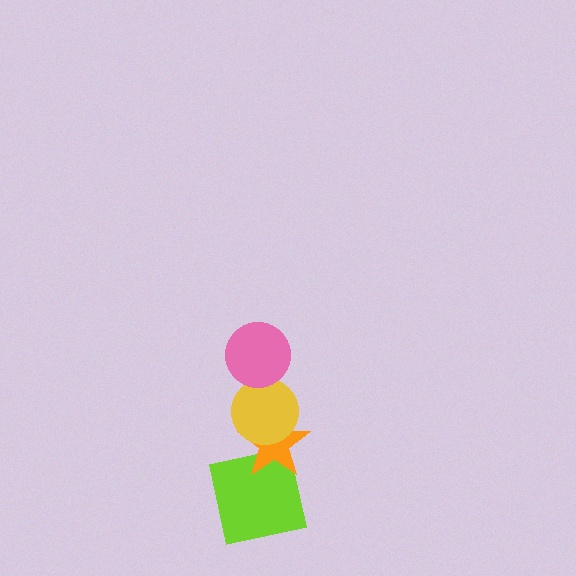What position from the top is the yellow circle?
The yellow circle is 2nd from the top.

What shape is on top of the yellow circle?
The pink circle is on top of the yellow circle.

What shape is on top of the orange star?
The yellow circle is on top of the orange star.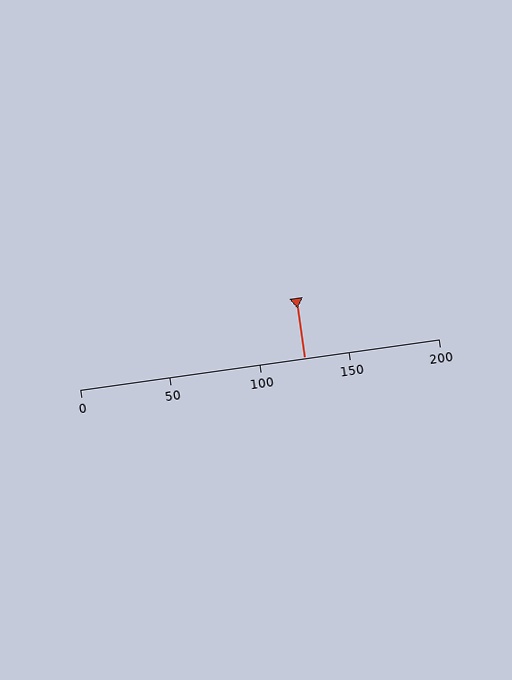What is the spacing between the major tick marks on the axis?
The major ticks are spaced 50 apart.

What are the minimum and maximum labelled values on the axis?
The axis runs from 0 to 200.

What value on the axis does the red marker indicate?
The marker indicates approximately 125.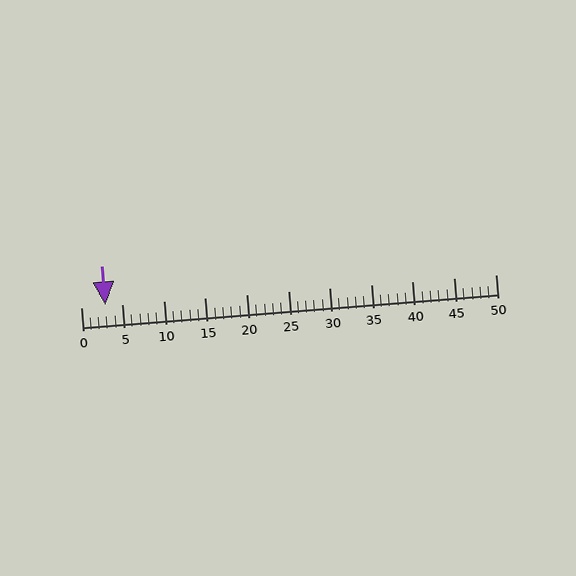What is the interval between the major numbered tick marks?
The major tick marks are spaced 5 units apart.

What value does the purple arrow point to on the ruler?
The purple arrow points to approximately 3.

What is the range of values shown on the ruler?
The ruler shows values from 0 to 50.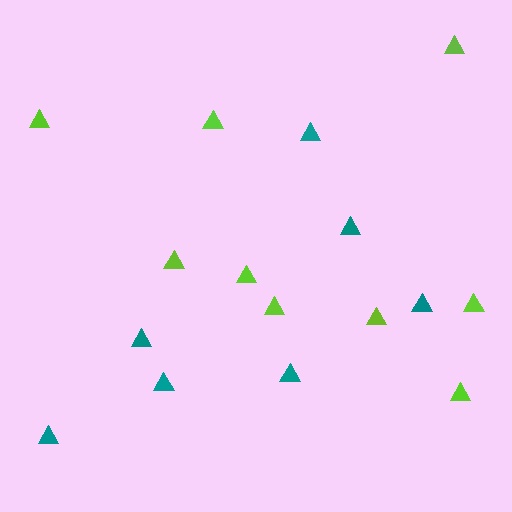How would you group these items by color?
There are 2 groups: one group of lime triangles (9) and one group of teal triangles (7).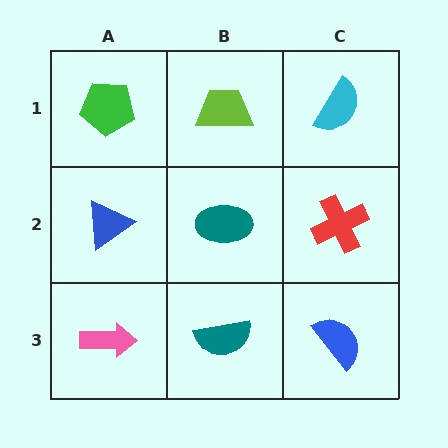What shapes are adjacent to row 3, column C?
A red cross (row 2, column C), a teal semicircle (row 3, column B).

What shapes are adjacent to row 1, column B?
A teal ellipse (row 2, column B), a green pentagon (row 1, column A), a cyan semicircle (row 1, column C).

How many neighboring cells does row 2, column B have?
4.